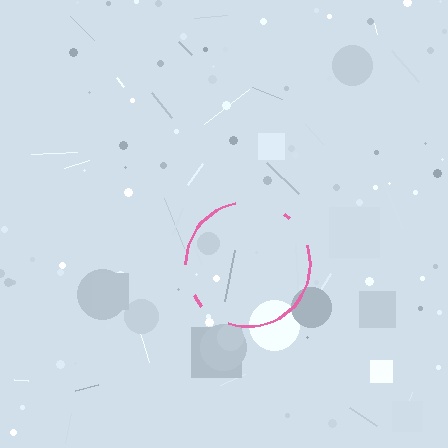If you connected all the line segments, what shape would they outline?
They would outline a circle.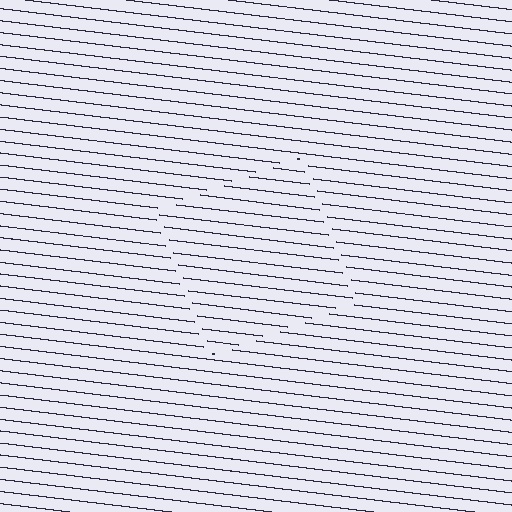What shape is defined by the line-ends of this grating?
An illusory square. The interior of the shape contains the same grating, shifted by half a period — the contour is defined by the phase discontinuity where line-ends from the inner and outer gratings abut.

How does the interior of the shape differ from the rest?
The interior of the shape contains the same grating, shifted by half a period — the contour is defined by the phase discontinuity where line-ends from the inner and outer gratings abut.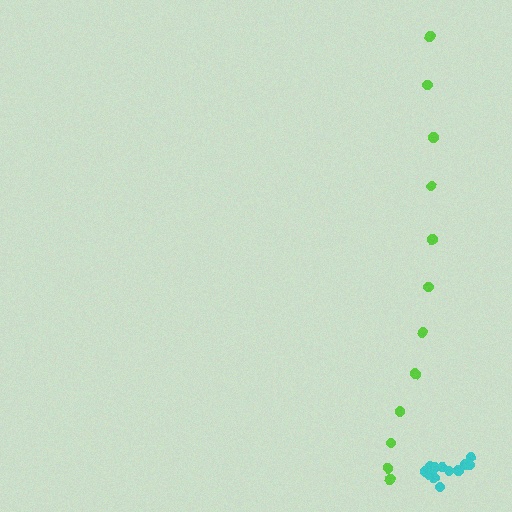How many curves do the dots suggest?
There are 2 distinct paths.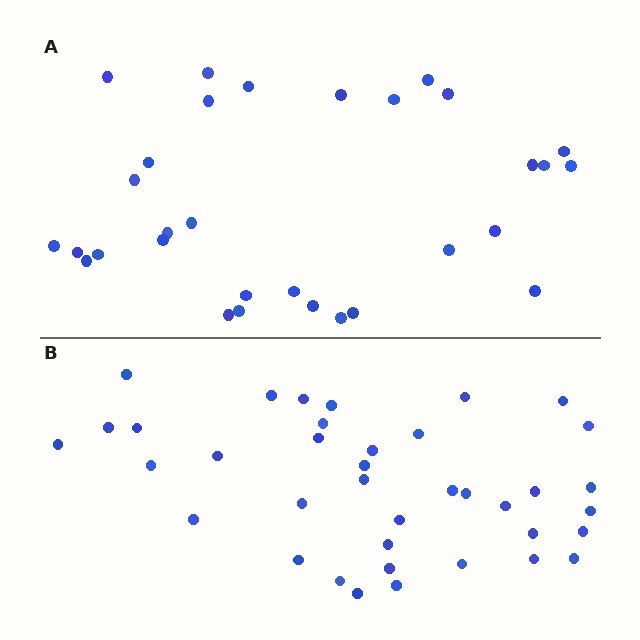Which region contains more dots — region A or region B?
Region B (the bottom region) has more dots.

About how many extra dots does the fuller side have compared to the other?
Region B has roughly 8 or so more dots than region A.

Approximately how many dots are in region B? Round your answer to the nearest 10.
About 40 dots. (The exact count is 38, which rounds to 40.)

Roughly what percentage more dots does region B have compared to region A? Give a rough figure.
About 25% more.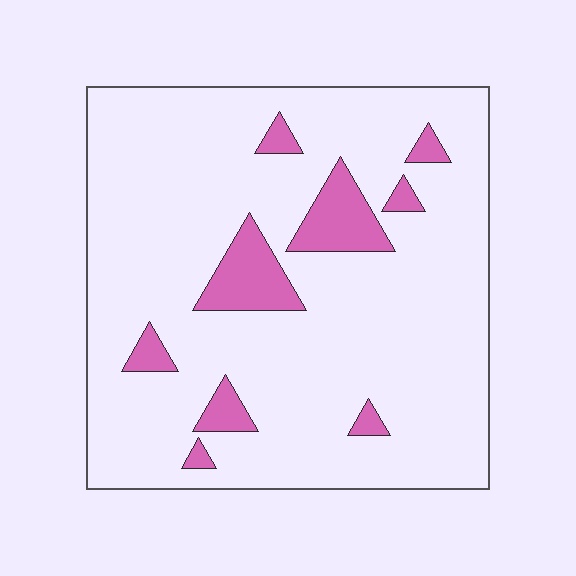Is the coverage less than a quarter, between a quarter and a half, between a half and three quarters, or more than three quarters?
Less than a quarter.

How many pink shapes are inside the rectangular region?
9.